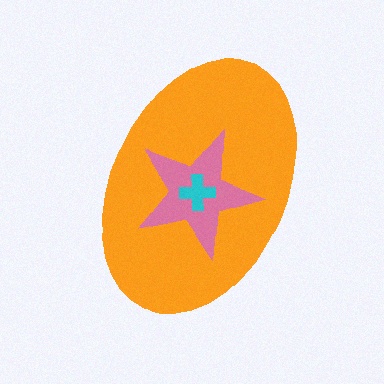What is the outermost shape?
The orange ellipse.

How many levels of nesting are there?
3.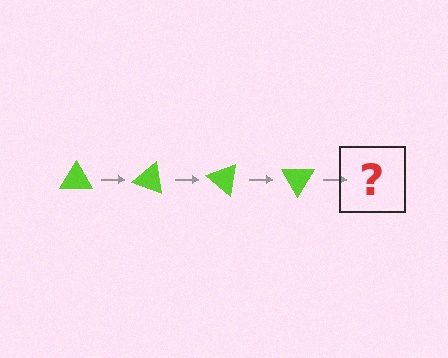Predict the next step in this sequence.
The next step is a lime triangle rotated 80 degrees.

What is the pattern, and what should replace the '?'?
The pattern is that the triangle rotates 20 degrees each step. The '?' should be a lime triangle rotated 80 degrees.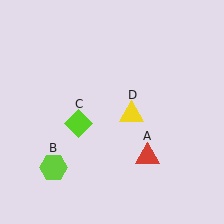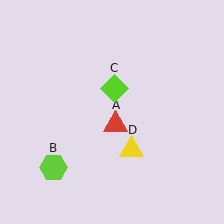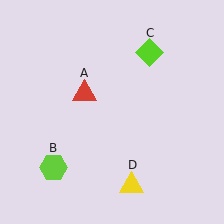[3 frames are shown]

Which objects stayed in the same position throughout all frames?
Lime hexagon (object B) remained stationary.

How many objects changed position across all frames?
3 objects changed position: red triangle (object A), lime diamond (object C), yellow triangle (object D).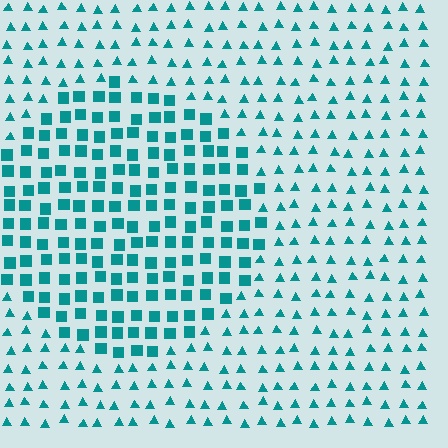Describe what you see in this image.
The image is filled with small teal elements arranged in a uniform grid. A circle-shaped region contains squares, while the surrounding area contains triangles. The boundary is defined purely by the change in element shape.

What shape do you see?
I see a circle.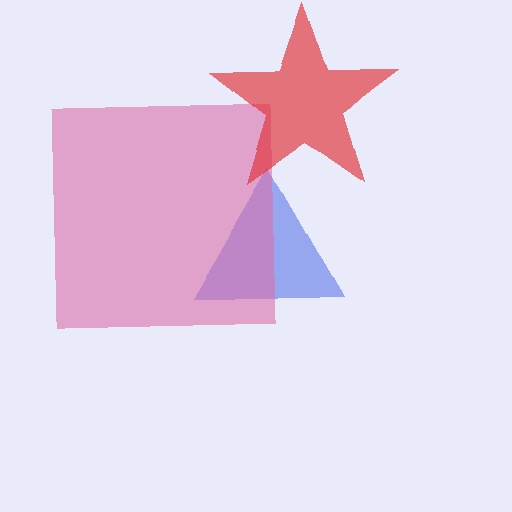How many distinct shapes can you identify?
There are 3 distinct shapes: a blue triangle, a pink square, a red star.